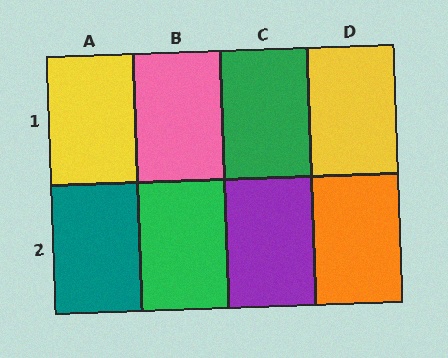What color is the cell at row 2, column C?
Purple.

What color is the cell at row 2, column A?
Teal.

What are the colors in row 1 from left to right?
Yellow, pink, green, yellow.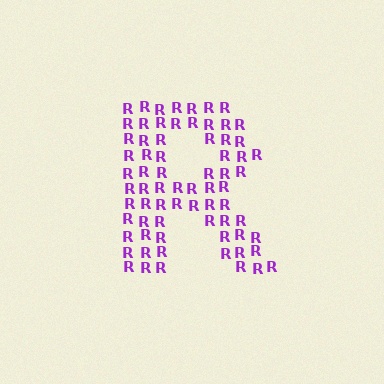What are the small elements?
The small elements are letter R's.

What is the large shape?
The large shape is the letter R.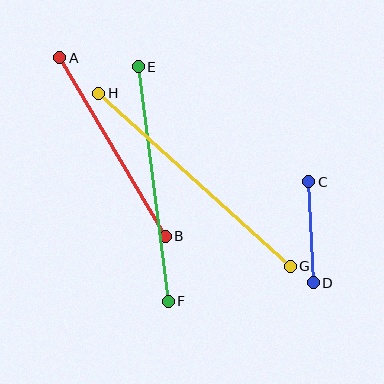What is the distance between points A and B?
The distance is approximately 208 pixels.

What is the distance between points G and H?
The distance is approximately 258 pixels.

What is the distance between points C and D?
The distance is approximately 101 pixels.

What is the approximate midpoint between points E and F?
The midpoint is at approximately (153, 184) pixels.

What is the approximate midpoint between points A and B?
The midpoint is at approximately (112, 147) pixels.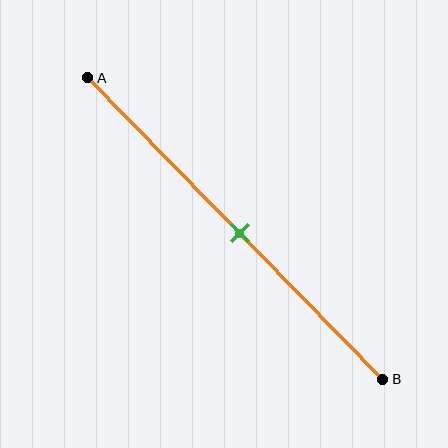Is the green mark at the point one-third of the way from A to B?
No, the mark is at about 50% from A, not at the 33% one-third point.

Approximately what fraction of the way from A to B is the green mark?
The green mark is approximately 50% of the way from A to B.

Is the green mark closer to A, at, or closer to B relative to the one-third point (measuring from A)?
The green mark is closer to point B than the one-third point of segment AB.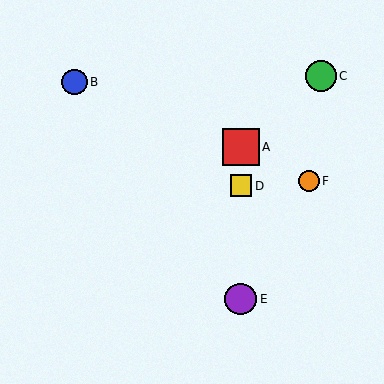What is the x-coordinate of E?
Object E is at x≈241.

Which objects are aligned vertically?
Objects A, D, E are aligned vertically.